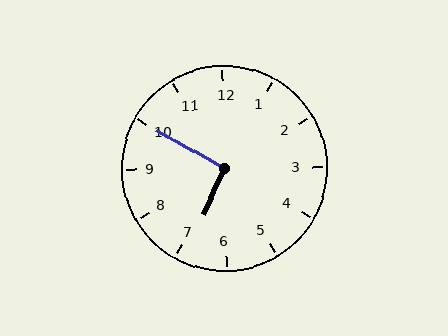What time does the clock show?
6:50.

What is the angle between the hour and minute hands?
Approximately 95 degrees.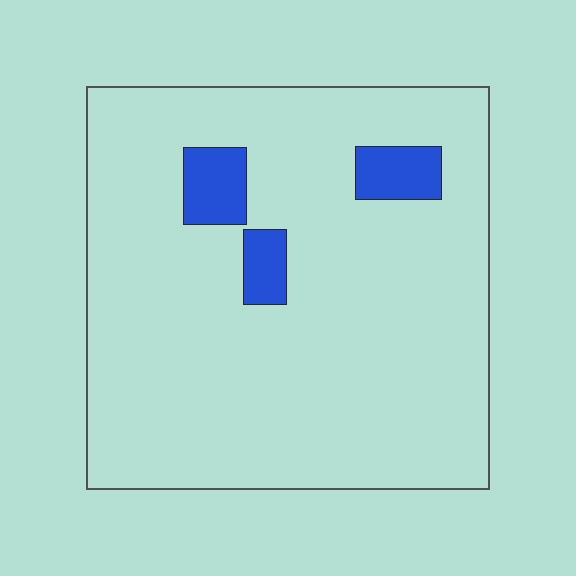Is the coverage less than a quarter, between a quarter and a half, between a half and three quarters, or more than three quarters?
Less than a quarter.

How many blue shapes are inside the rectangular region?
3.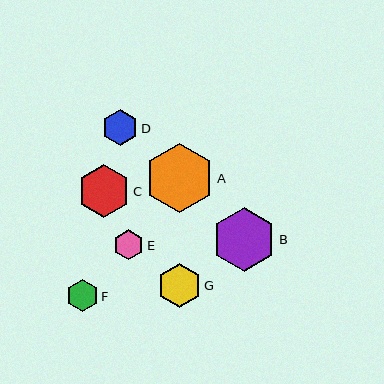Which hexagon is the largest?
Hexagon A is the largest with a size of approximately 69 pixels.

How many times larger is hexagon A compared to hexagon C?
Hexagon A is approximately 1.3 times the size of hexagon C.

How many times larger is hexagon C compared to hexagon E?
Hexagon C is approximately 1.8 times the size of hexagon E.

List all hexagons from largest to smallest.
From largest to smallest: A, B, C, G, D, F, E.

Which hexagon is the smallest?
Hexagon E is the smallest with a size of approximately 30 pixels.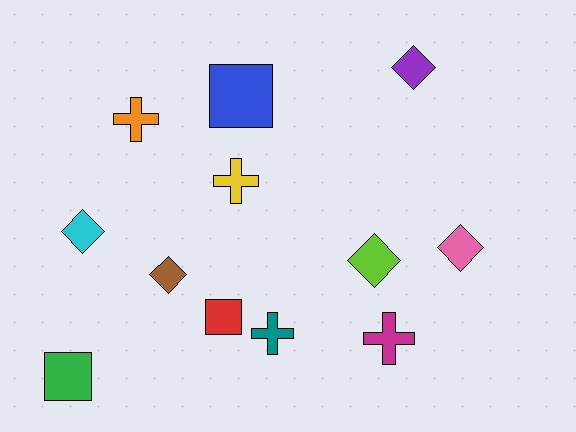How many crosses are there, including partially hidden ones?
There are 4 crosses.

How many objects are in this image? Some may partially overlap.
There are 12 objects.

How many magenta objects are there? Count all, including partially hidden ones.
There is 1 magenta object.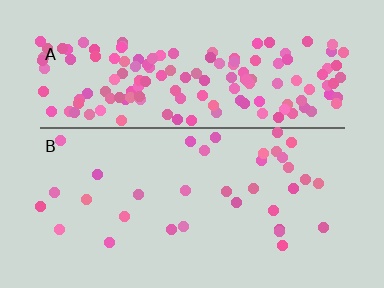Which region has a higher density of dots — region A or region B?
A (the top).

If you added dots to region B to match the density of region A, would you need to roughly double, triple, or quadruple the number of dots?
Approximately quadruple.